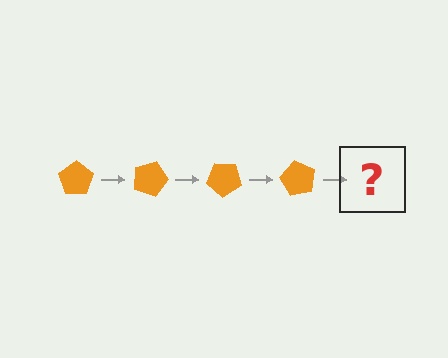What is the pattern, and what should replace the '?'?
The pattern is that the pentagon rotates 20 degrees each step. The '?' should be an orange pentagon rotated 80 degrees.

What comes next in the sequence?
The next element should be an orange pentagon rotated 80 degrees.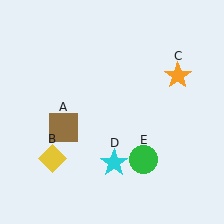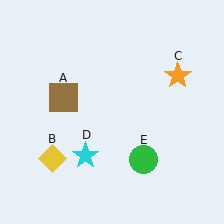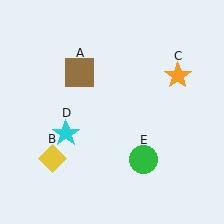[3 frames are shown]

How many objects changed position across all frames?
2 objects changed position: brown square (object A), cyan star (object D).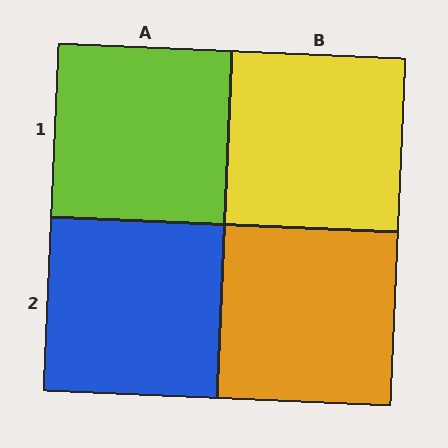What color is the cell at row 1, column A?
Lime.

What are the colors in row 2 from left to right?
Blue, orange.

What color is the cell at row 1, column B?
Yellow.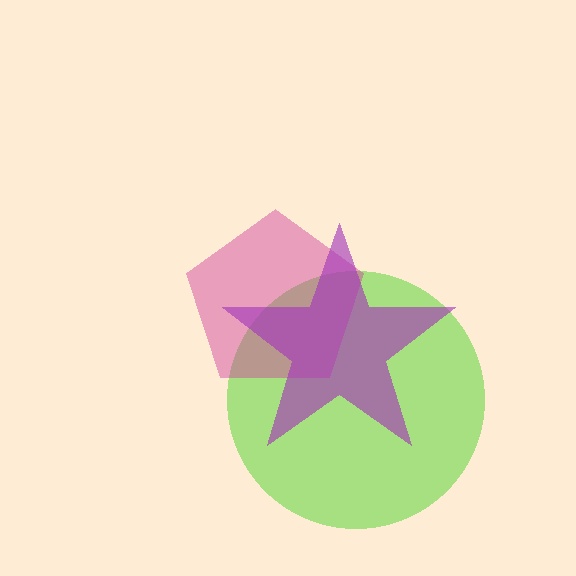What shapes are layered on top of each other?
The layered shapes are: a lime circle, a magenta pentagon, a purple star.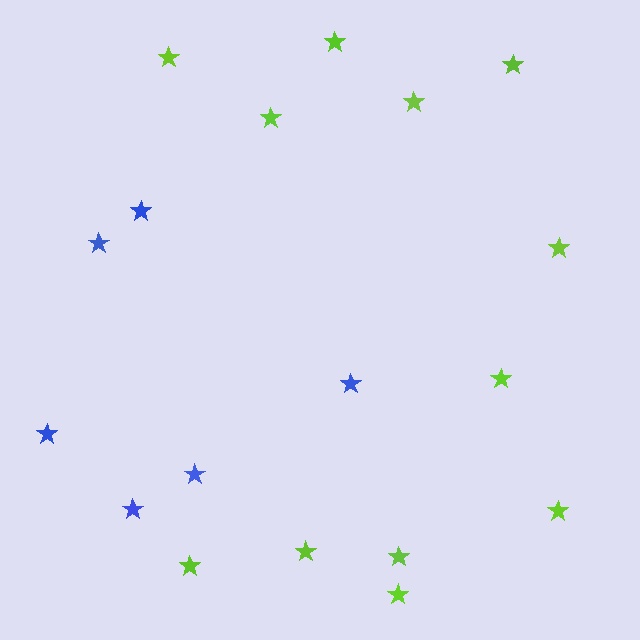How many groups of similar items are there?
There are 2 groups: one group of blue stars (6) and one group of lime stars (12).